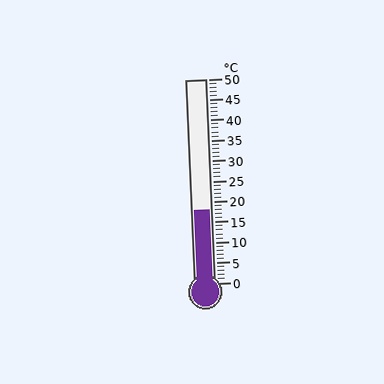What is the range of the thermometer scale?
The thermometer scale ranges from 0°C to 50°C.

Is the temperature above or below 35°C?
The temperature is below 35°C.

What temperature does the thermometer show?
The thermometer shows approximately 18°C.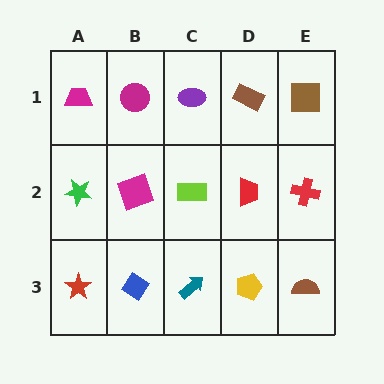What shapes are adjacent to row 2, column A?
A magenta trapezoid (row 1, column A), a red star (row 3, column A), a magenta square (row 2, column B).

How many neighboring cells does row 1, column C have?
3.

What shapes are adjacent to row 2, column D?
A brown rectangle (row 1, column D), a yellow pentagon (row 3, column D), a lime rectangle (row 2, column C), a red cross (row 2, column E).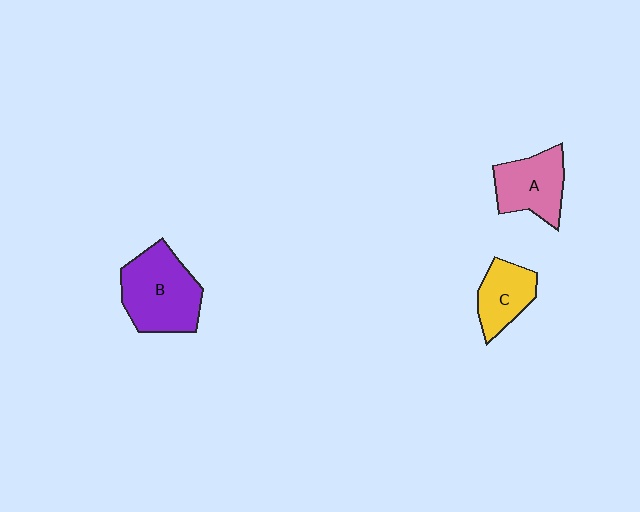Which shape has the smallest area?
Shape C (yellow).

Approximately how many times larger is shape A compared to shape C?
Approximately 1.2 times.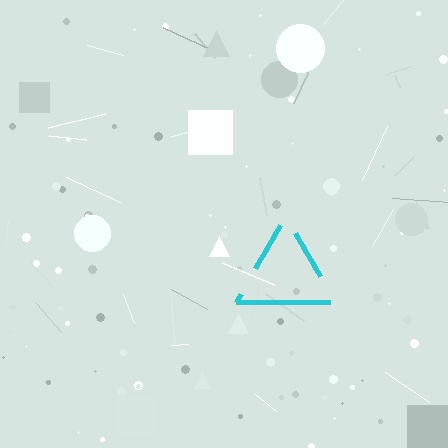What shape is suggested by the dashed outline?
The dashed outline suggests a triangle.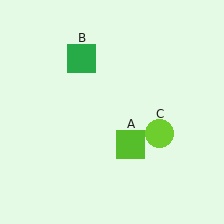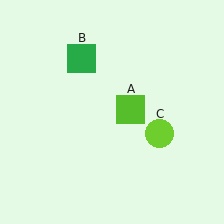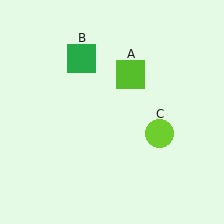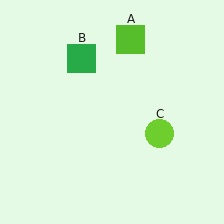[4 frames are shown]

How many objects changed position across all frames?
1 object changed position: lime square (object A).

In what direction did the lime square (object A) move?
The lime square (object A) moved up.